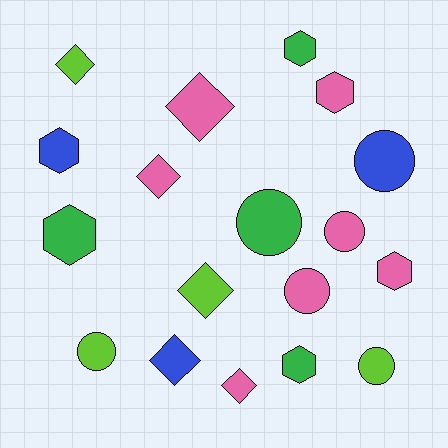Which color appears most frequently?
Pink, with 7 objects.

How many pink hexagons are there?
There are 2 pink hexagons.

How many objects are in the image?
There are 18 objects.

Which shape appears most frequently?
Diamond, with 6 objects.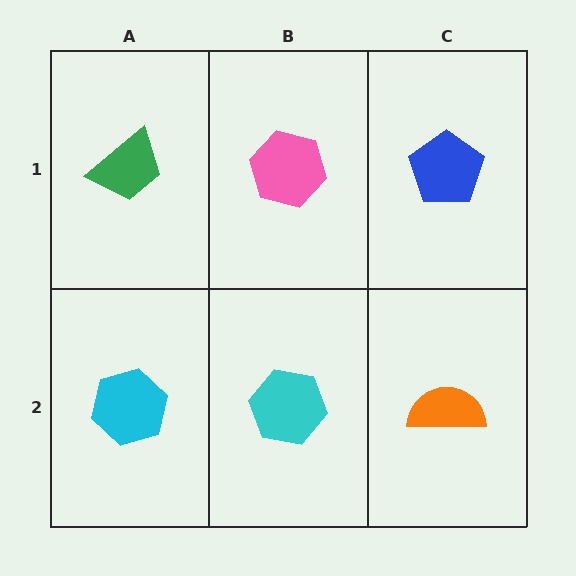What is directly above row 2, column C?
A blue pentagon.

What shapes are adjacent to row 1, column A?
A cyan hexagon (row 2, column A), a pink hexagon (row 1, column B).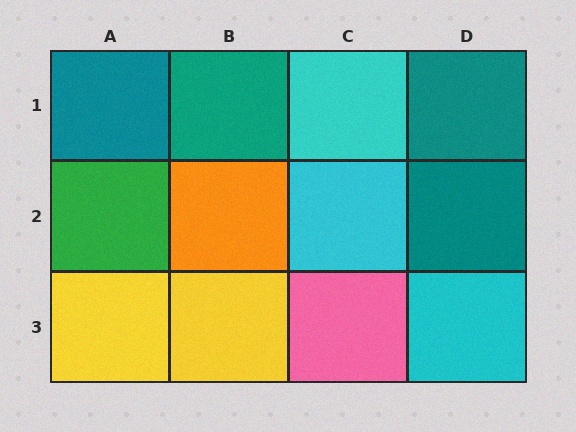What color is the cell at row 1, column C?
Cyan.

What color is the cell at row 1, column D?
Teal.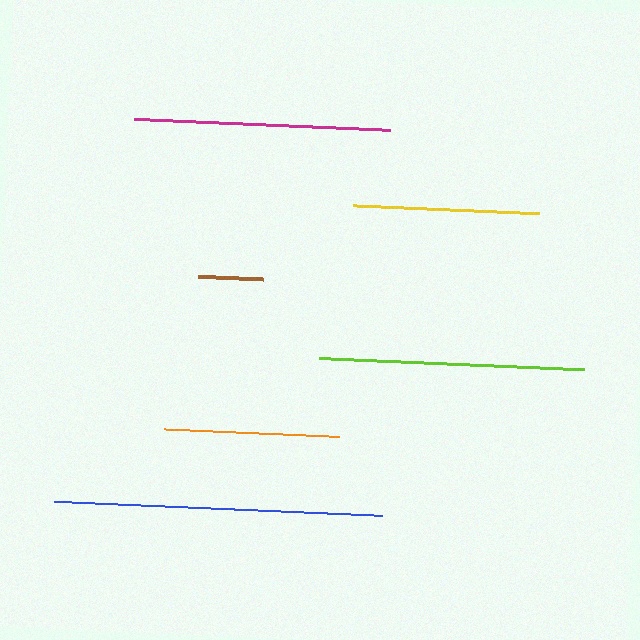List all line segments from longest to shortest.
From longest to shortest: blue, lime, magenta, yellow, orange, brown.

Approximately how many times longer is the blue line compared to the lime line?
The blue line is approximately 1.2 times the length of the lime line.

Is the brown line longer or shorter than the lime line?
The lime line is longer than the brown line.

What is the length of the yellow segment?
The yellow segment is approximately 186 pixels long.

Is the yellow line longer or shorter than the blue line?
The blue line is longer than the yellow line.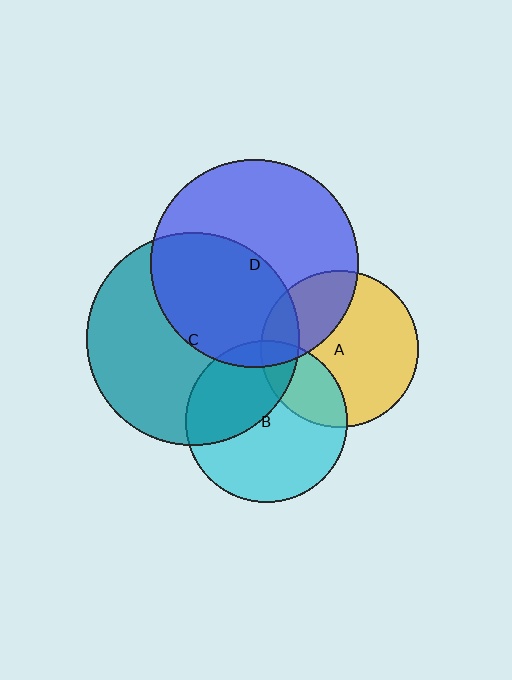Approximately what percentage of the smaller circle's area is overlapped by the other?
Approximately 30%.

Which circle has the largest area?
Circle C (teal).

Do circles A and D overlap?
Yes.